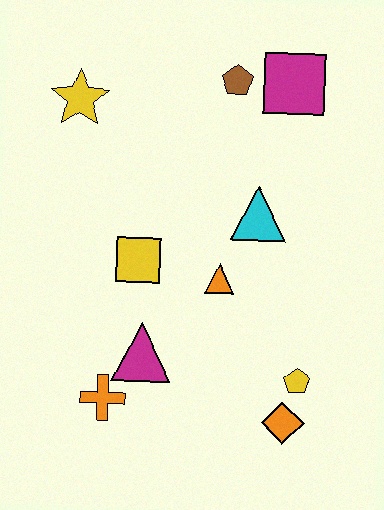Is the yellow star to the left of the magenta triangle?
Yes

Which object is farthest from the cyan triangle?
The orange cross is farthest from the cyan triangle.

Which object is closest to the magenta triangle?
The orange cross is closest to the magenta triangle.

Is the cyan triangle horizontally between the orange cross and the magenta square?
Yes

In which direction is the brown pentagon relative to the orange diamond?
The brown pentagon is above the orange diamond.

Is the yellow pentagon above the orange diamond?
Yes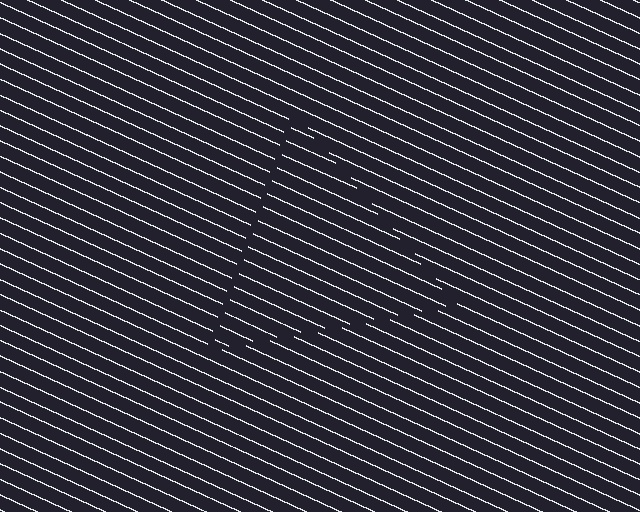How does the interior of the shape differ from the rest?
The interior of the shape contains the same grating, shifted by half a period — the contour is defined by the phase discontinuity where line-ends from the inner and outer gratings abut.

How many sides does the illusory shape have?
3 sides — the line-ends trace a triangle.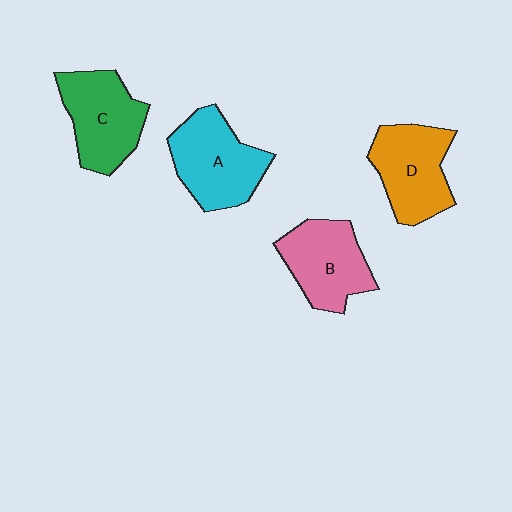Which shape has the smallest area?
Shape B (pink).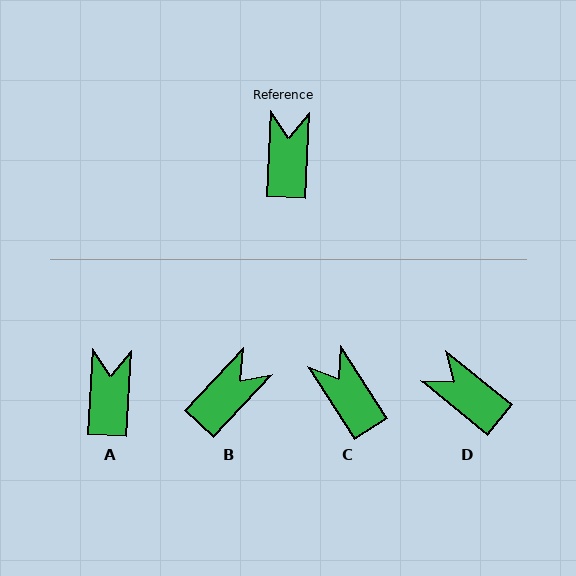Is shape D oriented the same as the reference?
No, it is off by about 54 degrees.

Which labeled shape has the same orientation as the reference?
A.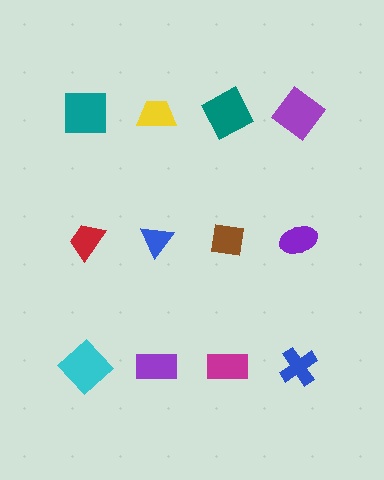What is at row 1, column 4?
A purple diamond.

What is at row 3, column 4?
A blue cross.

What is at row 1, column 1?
A teal square.